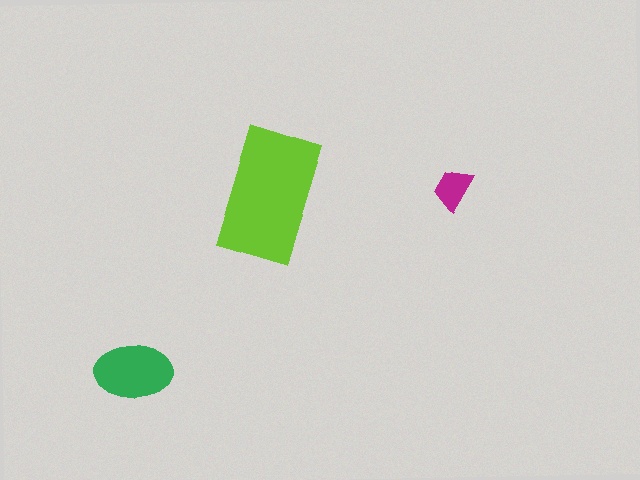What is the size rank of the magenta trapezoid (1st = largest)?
3rd.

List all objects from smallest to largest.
The magenta trapezoid, the green ellipse, the lime rectangle.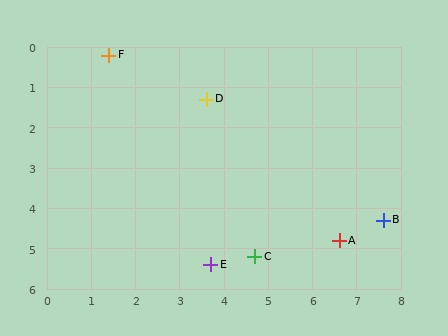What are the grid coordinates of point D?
Point D is at approximately (3.6, 1.3).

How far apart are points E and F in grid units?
Points E and F are about 5.7 grid units apart.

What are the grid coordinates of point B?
Point B is at approximately (7.6, 4.3).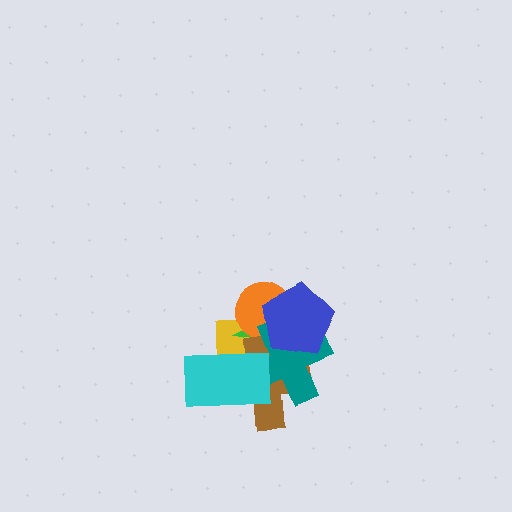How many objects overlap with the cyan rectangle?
4 objects overlap with the cyan rectangle.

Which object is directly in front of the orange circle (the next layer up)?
The teal cross is directly in front of the orange circle.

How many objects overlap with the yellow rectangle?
6 objects overlap with the yellow rectangle.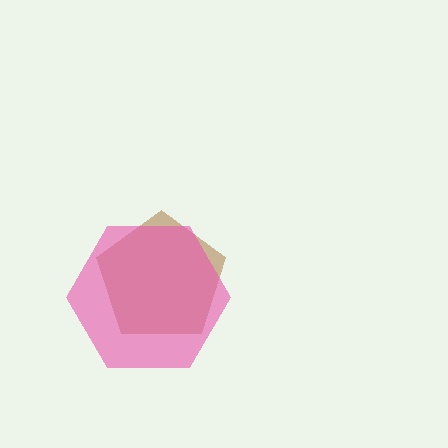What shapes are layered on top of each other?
The layered shapes are: a brown pentagon, a pink hexagon.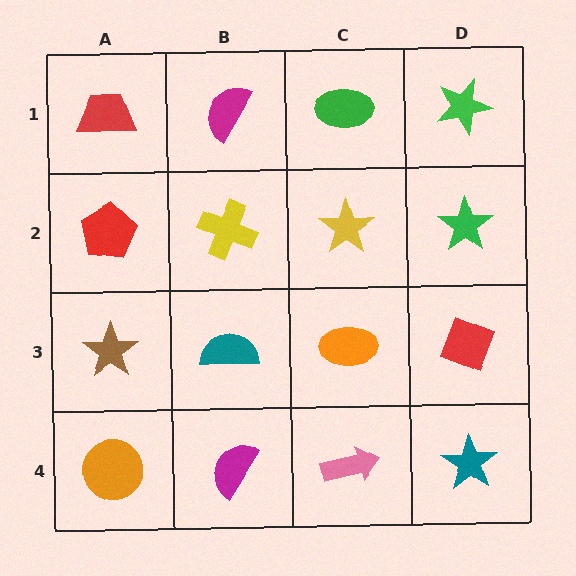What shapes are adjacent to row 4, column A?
A brown star (row 3, column A), a magenta semicircle (row 4, column B).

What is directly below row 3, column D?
A teal star.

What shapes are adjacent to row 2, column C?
A green ellipse (row 1, column C), an orange ellipse (row 3, column C), a yellow cross (row 2, column B), a green star (row 2, column D).